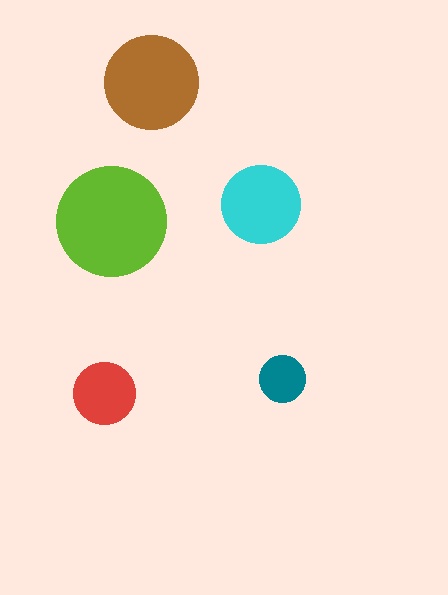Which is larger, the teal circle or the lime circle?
The lime one.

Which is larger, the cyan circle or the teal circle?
The cyan one.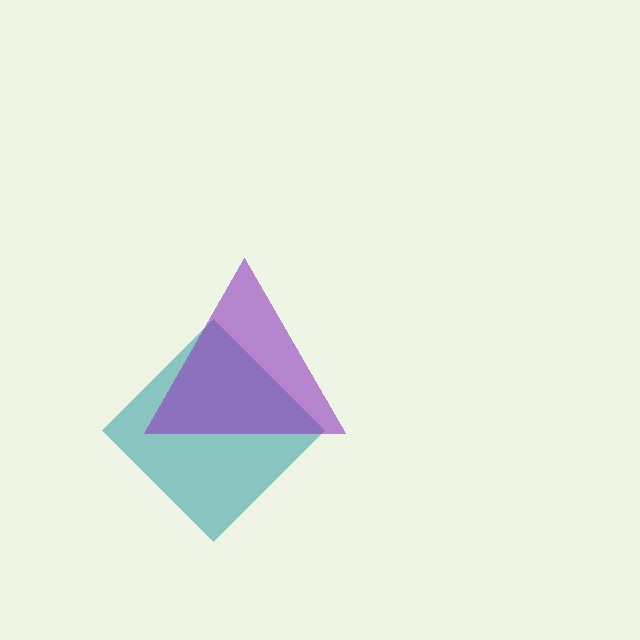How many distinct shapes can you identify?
There are 2 distinct shapes: a teal diamond, a purple triangle.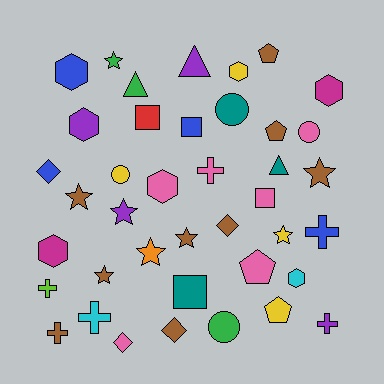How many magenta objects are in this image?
There are 2 magenta objects.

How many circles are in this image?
There are 4 circles.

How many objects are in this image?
There are 40 objects.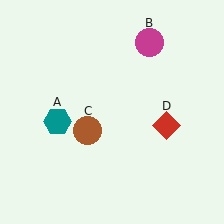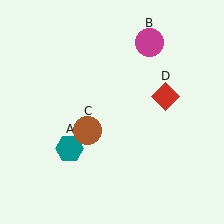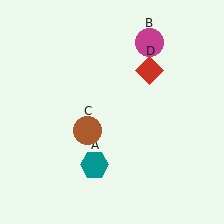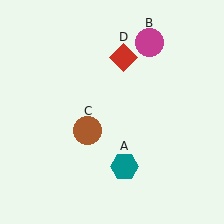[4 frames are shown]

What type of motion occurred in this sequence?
The teal hexagon (object A), red diamond (object D) rotated counterclockwise around the center of the scene.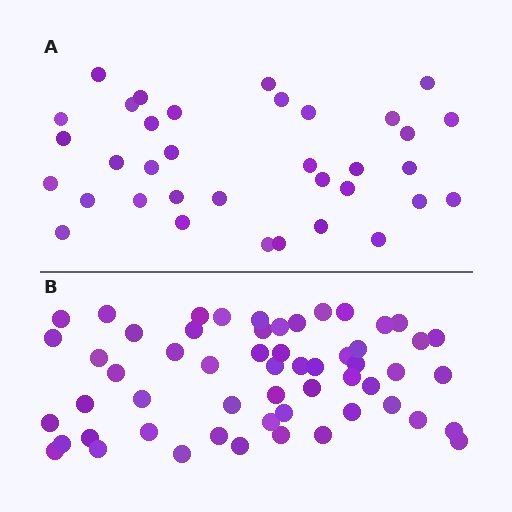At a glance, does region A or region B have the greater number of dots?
Region B (the bottom region) has more dots.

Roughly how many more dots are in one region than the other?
Region B has approximately 20 more dots than region A.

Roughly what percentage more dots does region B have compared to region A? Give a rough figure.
About 60% more.